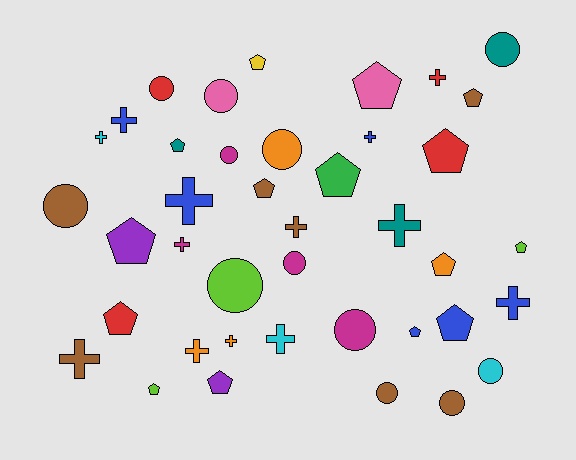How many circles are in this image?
There are 12 circles.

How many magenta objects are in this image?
There are 4 magenta objects.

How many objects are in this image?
There are 40 objects.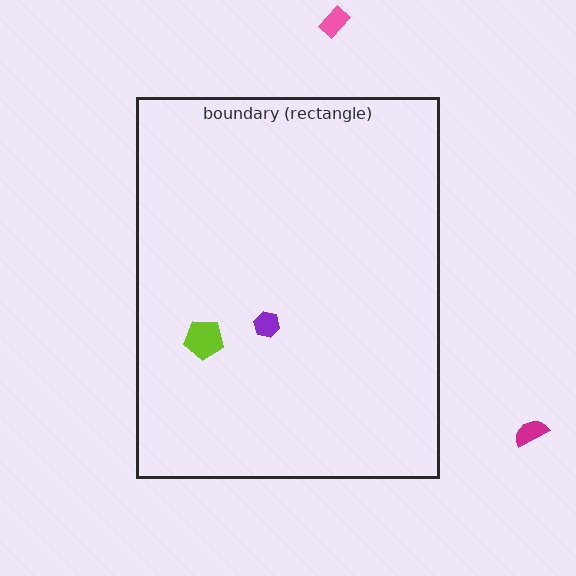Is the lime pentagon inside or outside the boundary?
Inside.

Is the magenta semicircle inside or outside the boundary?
Outside.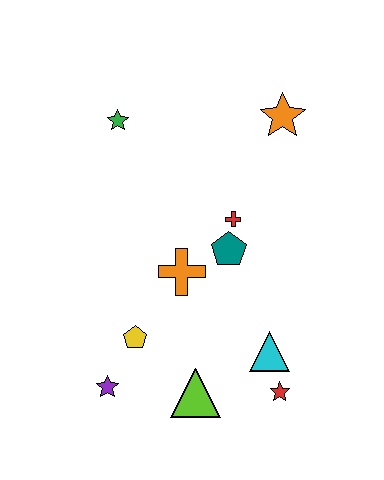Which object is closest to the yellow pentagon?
The purple star is closest to the yellow pentagon.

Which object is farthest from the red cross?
The purple star is farthest from the red cross.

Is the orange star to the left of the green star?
No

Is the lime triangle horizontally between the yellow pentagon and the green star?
No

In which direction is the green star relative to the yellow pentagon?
The green star is above the yellow pentagon.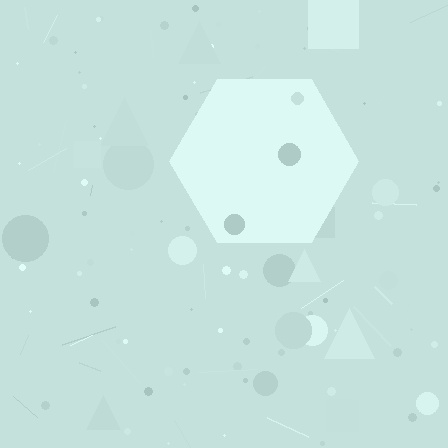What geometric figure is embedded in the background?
A hexagon is embedded in the background.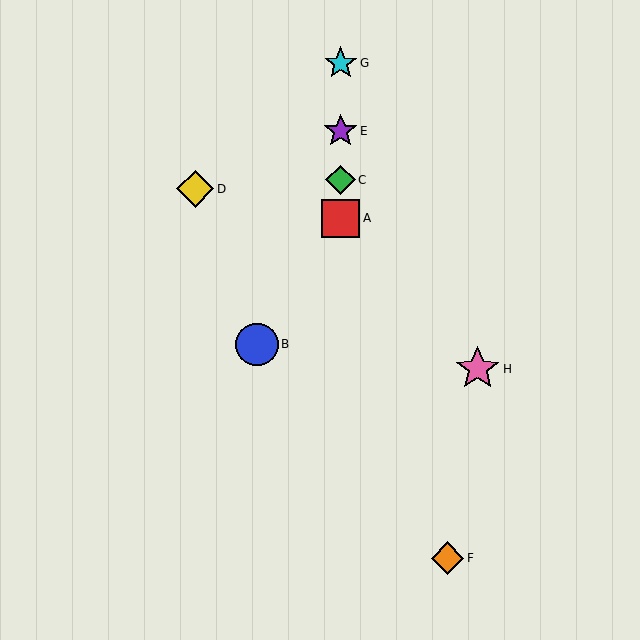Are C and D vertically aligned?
No, C is at x≈341 and D is at x≈195.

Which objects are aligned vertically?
Objects A, C, E, G are aligned vertically.